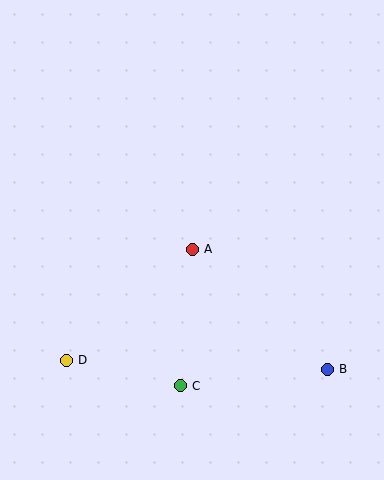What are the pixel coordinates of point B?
Point B is at (327, 369).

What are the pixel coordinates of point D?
Point D is at (66, 360).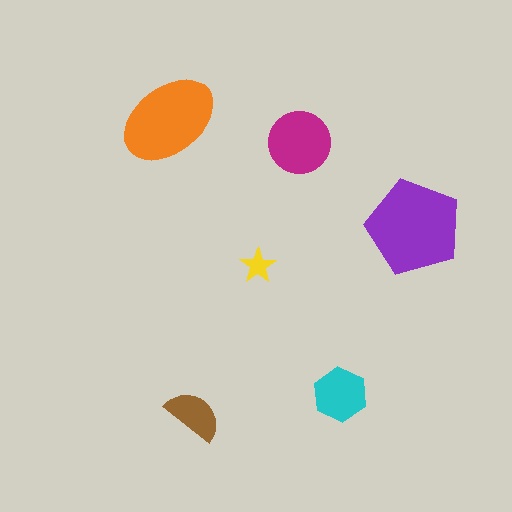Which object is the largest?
The purple pentagon.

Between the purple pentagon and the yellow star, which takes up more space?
The purple pentagon.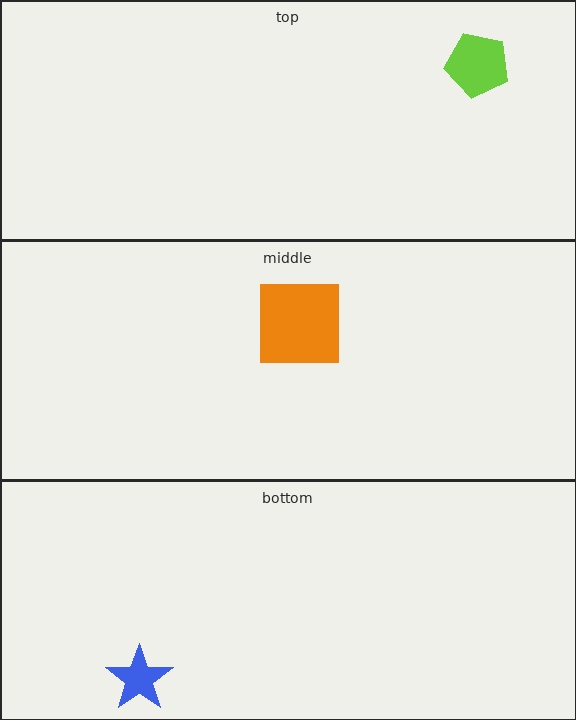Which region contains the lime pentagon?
The top region.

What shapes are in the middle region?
The orange square.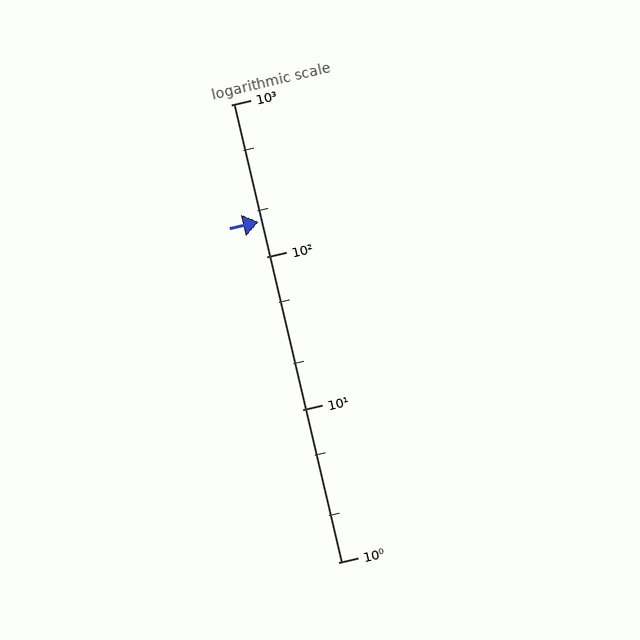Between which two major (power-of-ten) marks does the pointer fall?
The pointer is between 100 and 1000.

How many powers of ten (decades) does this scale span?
The scale spans 3 decades, from 1 to 1000.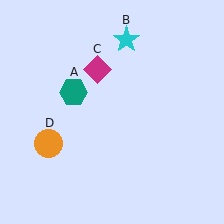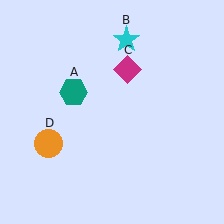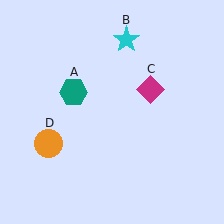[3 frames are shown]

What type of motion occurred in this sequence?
The magenta diamond (object C) rotated clockwise around the center of the scene.